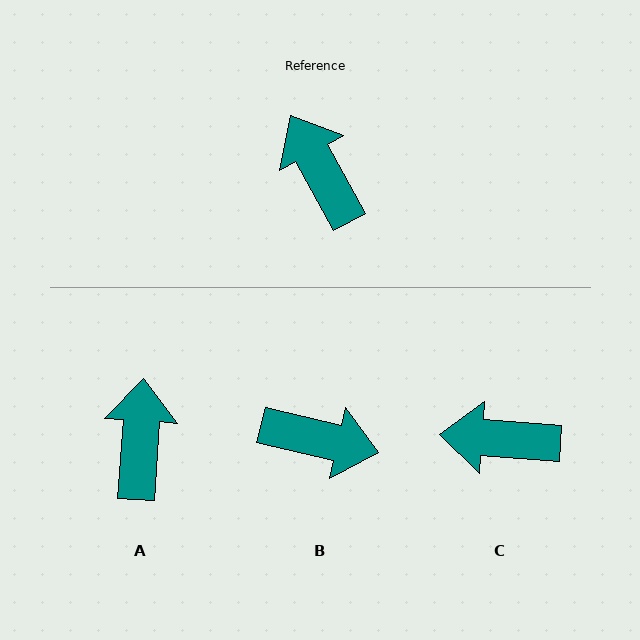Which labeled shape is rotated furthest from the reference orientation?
B, about 132 degrees away.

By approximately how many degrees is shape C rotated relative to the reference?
Approximately 57 degrees counter-clockwise.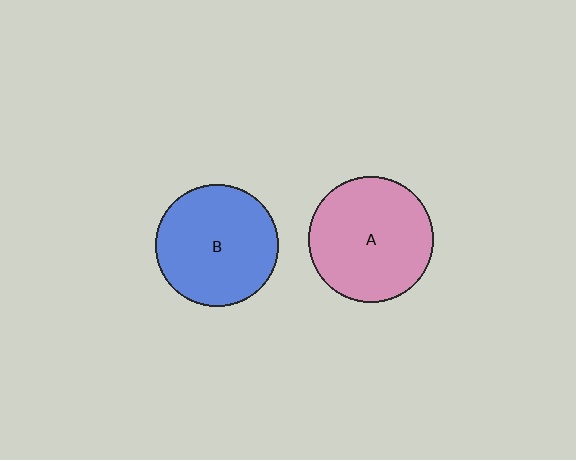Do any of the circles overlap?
No, none of the circles overlap.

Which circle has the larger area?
Circle A (pink).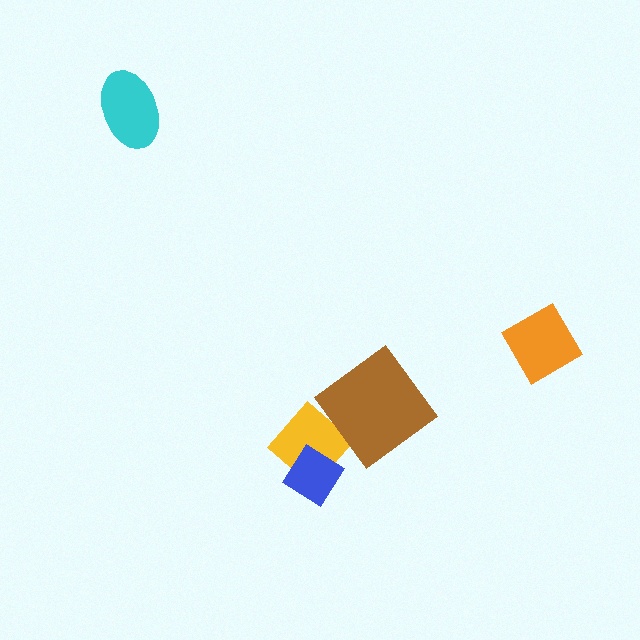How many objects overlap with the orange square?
0 objects overlap with the orange square.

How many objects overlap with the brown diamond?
1 object overlaps with the brown diamond.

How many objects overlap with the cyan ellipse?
0 objects overlap with the cyan ellipse.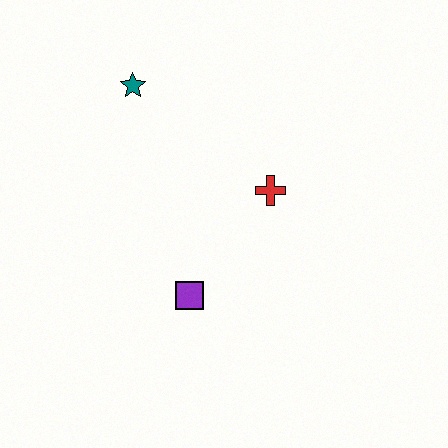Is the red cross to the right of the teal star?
Yes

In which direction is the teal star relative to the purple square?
The teal star is above the purple square.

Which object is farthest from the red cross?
The teal star is farthest from the red cross.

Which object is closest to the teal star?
The red cross is closest to the teal star.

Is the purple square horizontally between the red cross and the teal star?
Yes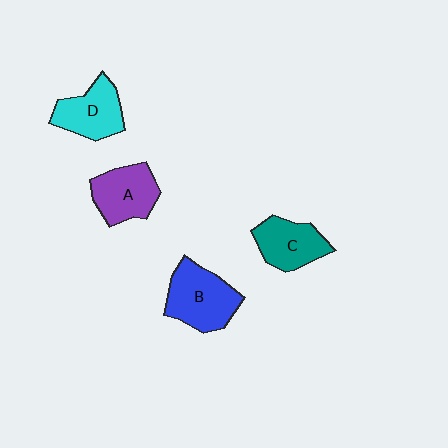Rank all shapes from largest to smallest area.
From largest to smallest: B (blue), A (purple), D (cyan), C (teal).